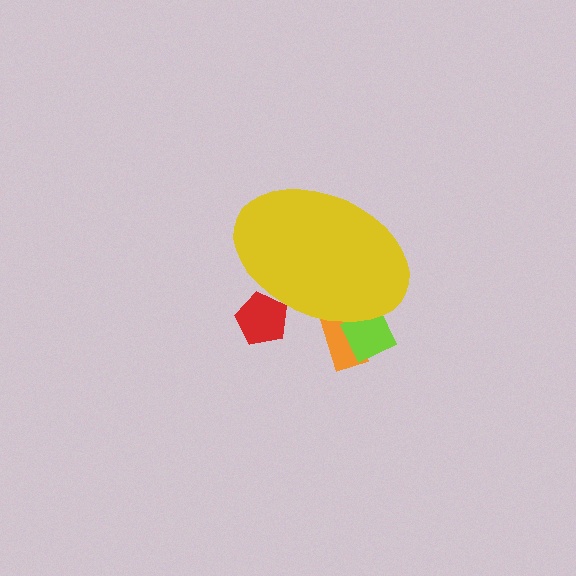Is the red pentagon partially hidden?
Yes, the red pentagon is partially hidden behind the yellow ellipse.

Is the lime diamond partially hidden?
Yes, the lime diamond is partially hidden behind the yellow ellipse.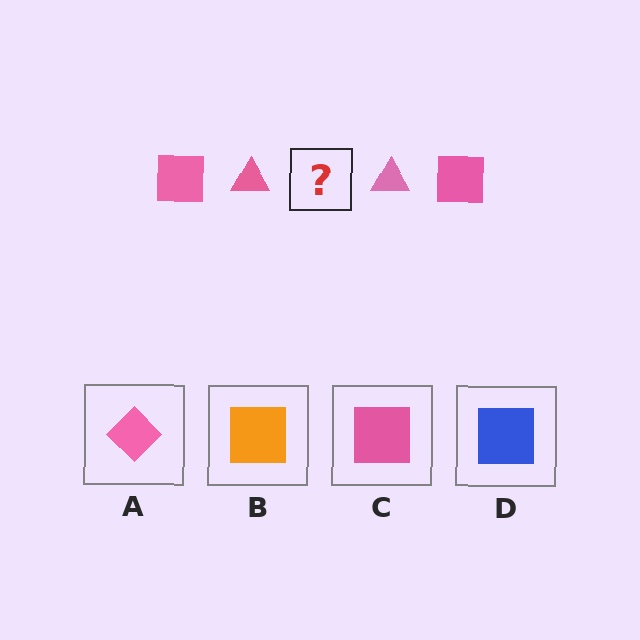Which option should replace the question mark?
Option C.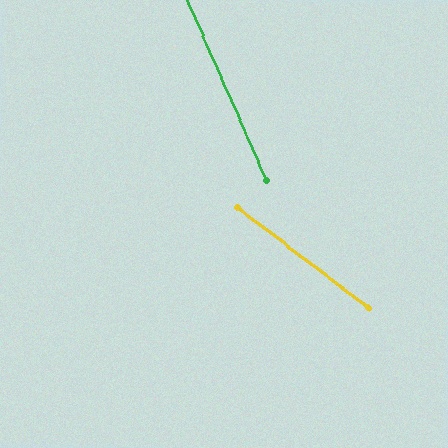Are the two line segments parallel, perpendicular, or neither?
Neither parallel nor perpendicular — they differ by about 29°.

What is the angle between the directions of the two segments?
Approximately 29 degrees.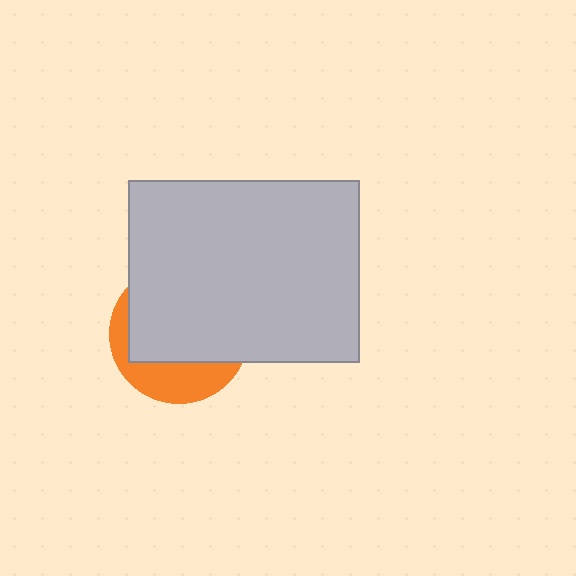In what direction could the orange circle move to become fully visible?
The orange circle could move down. That would shift it out from behind the light gray rectangle entirely.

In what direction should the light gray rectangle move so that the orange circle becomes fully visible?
The light gray rectangle should move up. That is the shortest direction to clear the overlap and leave the orange circle fully visible.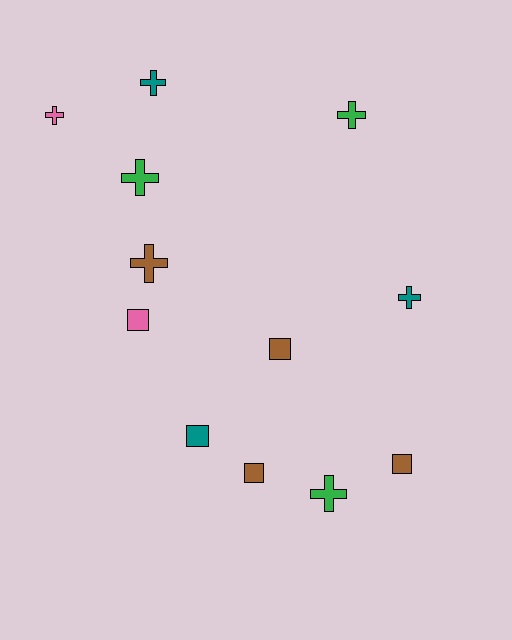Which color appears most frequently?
Brown, with 4 objects.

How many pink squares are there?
There is 1 pink square.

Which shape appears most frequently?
Cross, with 7 objects.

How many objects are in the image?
There are 12 objects.